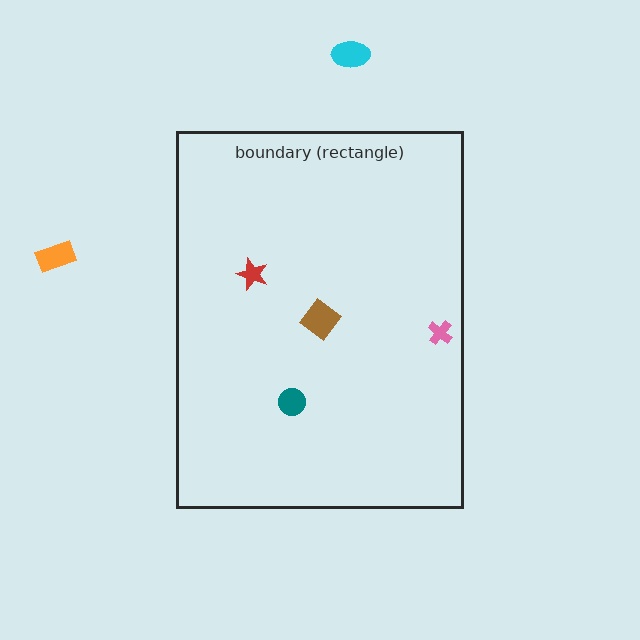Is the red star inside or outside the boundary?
Inside.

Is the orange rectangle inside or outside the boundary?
Outside.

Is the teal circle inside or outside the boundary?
Inside.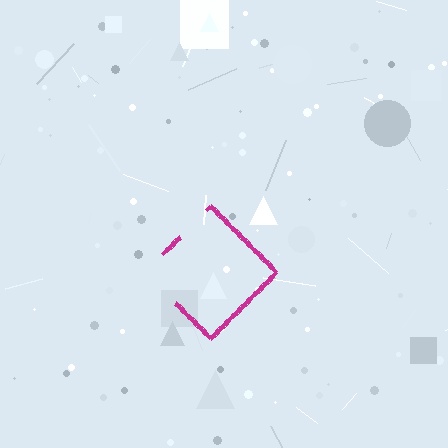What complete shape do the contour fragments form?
The contour fragments form a diamond.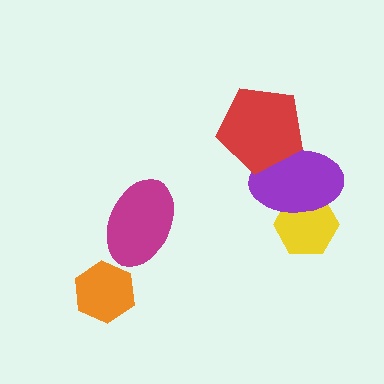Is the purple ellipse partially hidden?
Yes, it is partially covered by another shape.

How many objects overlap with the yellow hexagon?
1 object overlaps with the yellow hexagon.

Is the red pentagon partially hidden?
No, no other shape covers it.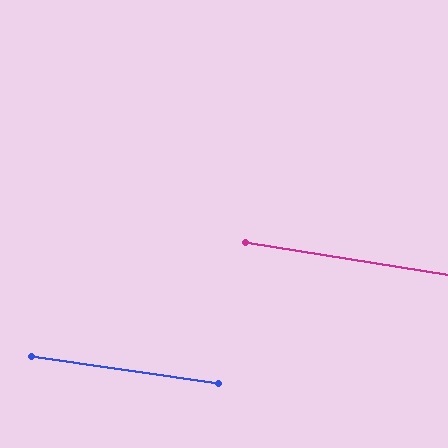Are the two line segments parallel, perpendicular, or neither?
Parallel — their directions differ by only 0.7°.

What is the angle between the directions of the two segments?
Approximately 1 degree.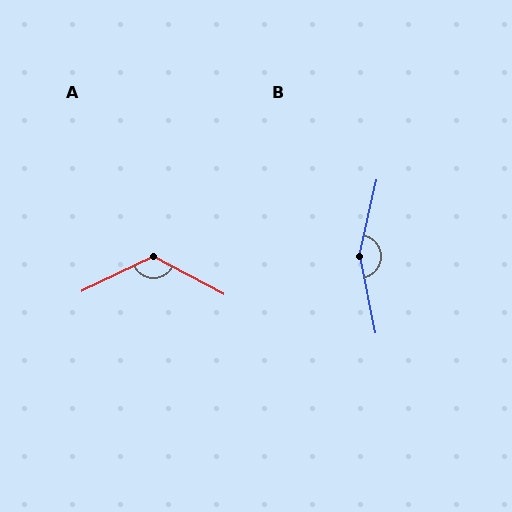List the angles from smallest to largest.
A (126°), B (156°).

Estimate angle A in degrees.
Approximately 126 degrees.